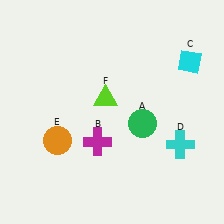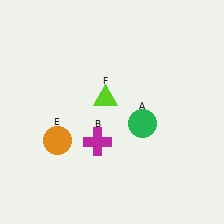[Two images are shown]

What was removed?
The cyan diamond (C), the cyan cross (D) were removed in Image 2.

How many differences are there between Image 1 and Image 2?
There are 2 differences between the two images.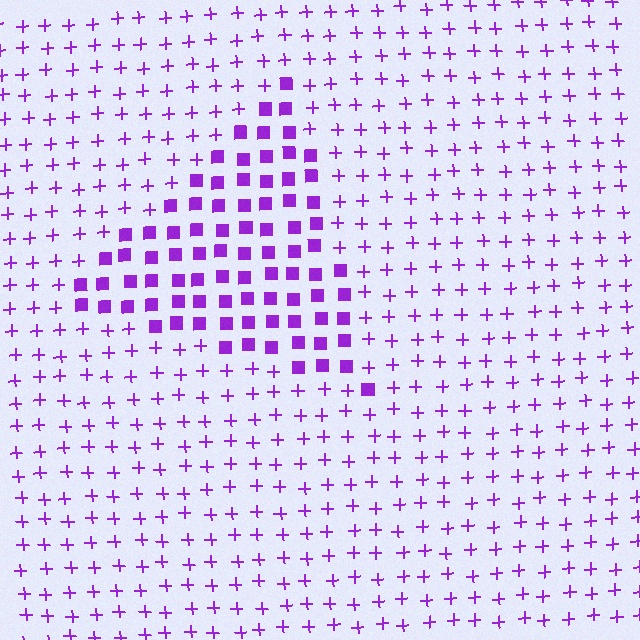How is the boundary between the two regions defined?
The boundary is defined by a change in element shape: squares inside vs. plus signs outside. All elements share the same color and spacing.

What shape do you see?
I see a triangle.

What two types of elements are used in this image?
The image uses squares inside the triangle region and plus signs outside it.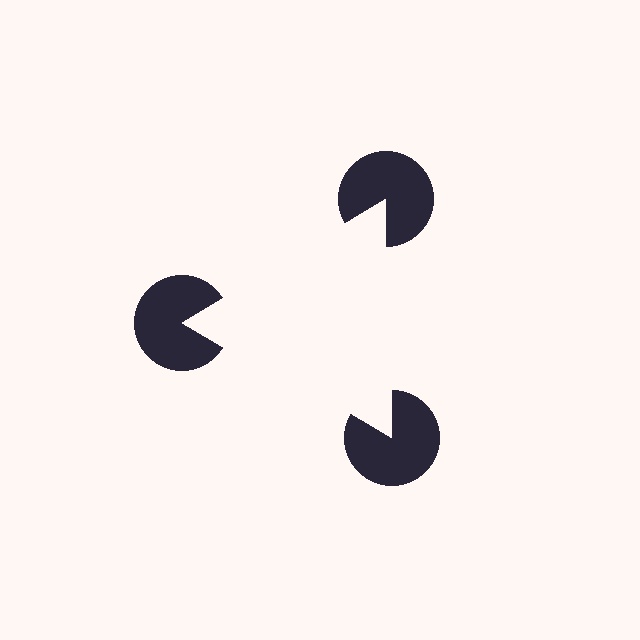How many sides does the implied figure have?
3 sides.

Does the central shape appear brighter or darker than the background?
It typically appears slightly brighter than the background, even though no actual brightness change is drawn.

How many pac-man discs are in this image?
There are 3 — one at each vertex of the illusory triangle.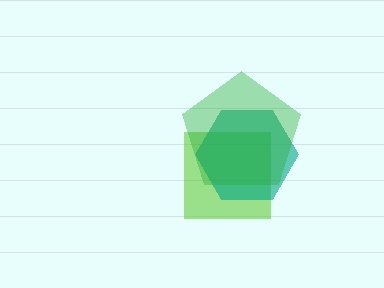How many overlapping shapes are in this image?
There are 3 overlapping shapes in the image.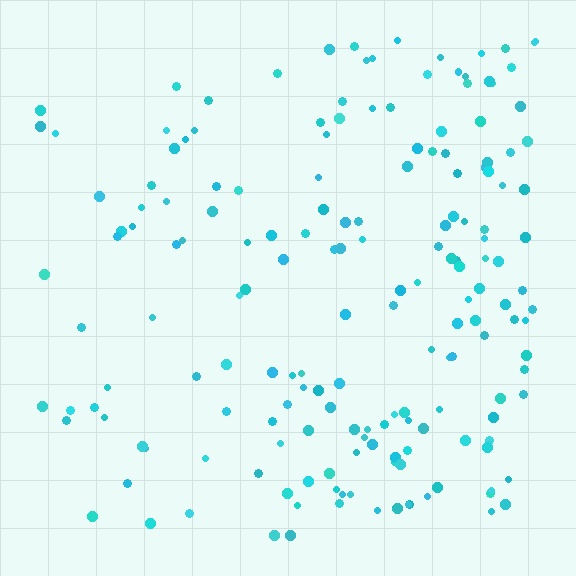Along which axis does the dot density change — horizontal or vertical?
Horizontal.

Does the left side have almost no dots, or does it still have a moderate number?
Still a moderate number, just noticeably fewer than the right.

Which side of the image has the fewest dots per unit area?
The left.